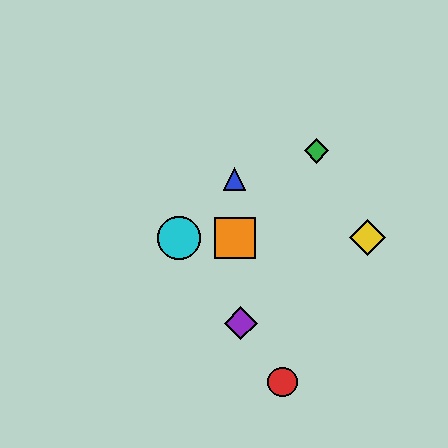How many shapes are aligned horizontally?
3 shapes (the yellow diamond, the orange square, the cyan circle) are aligned horizontally.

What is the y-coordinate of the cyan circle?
The cyan circle is at y≈238.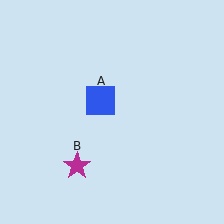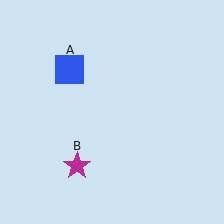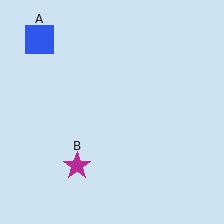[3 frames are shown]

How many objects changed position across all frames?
1 object changed position: blue square (object A).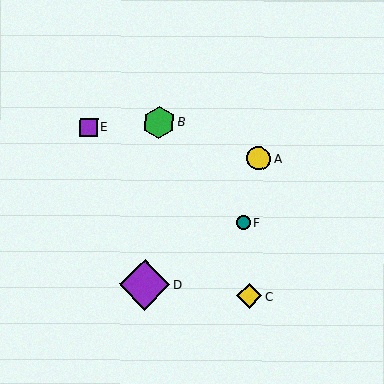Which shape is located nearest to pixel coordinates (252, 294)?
The yellow diamond (labeled C) at (250, 296) is nearest to that location.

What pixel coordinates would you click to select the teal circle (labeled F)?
Click at (243, 223) to select the teal circle F.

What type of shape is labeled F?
Shape F is a teal circle.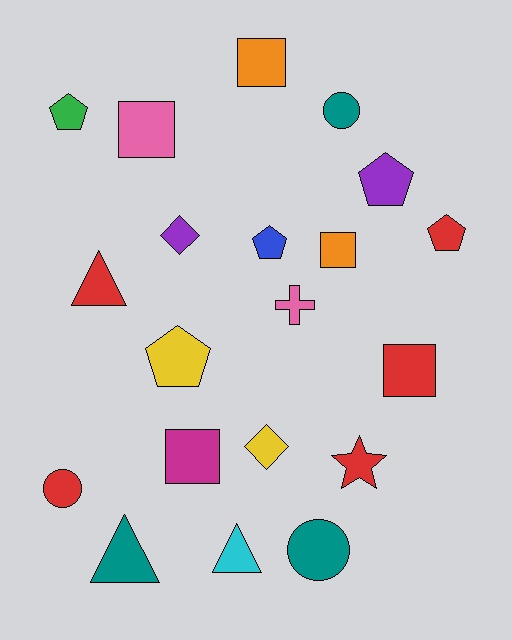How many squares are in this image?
There are 5 squares.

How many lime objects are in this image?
There are no lime objects.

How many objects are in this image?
There are 20 objects.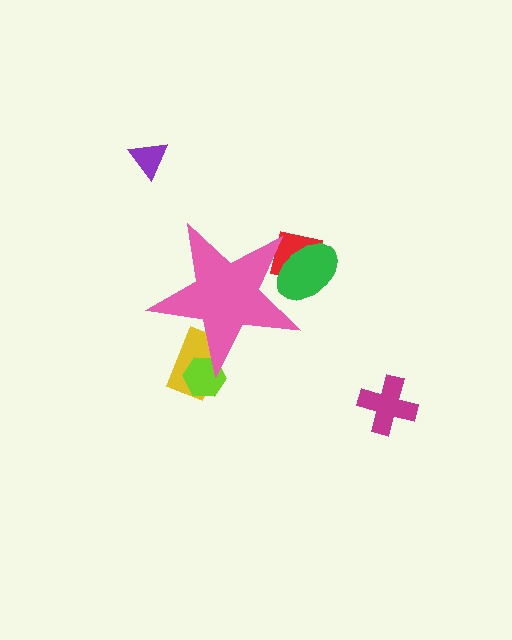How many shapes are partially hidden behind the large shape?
4 shapes are partially hidden.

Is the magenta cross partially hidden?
No, the magenta cross is fully visible.